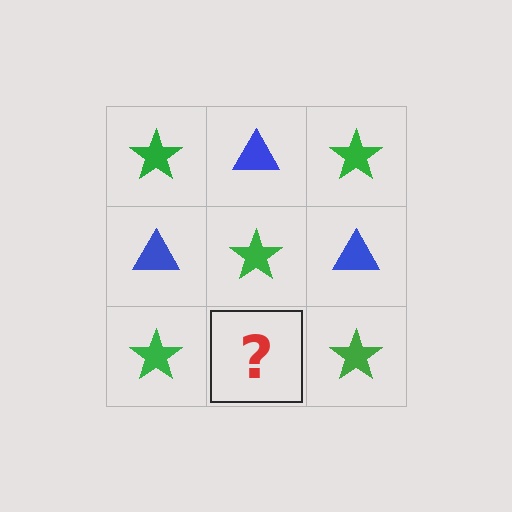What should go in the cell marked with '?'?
The missing cell should contain a blue triangle.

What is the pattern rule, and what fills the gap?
The rule is that it alternates green star and blue triangle in a checkerboard pattern. The gap should be filled with a blue triangle.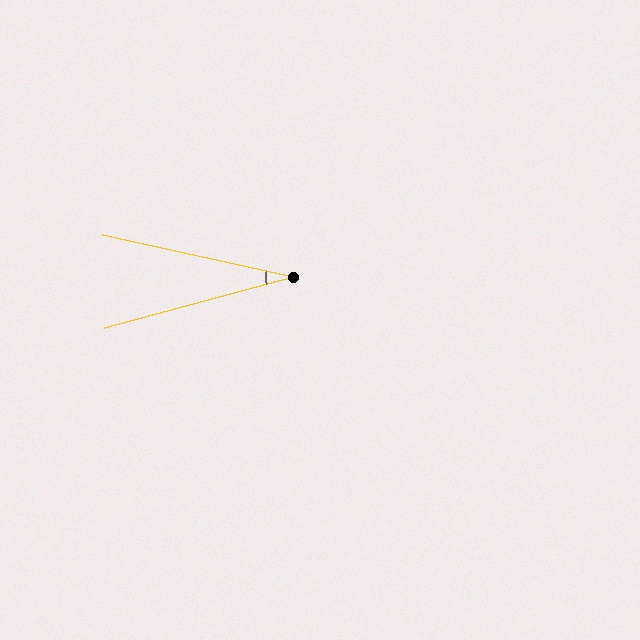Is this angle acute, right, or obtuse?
It is acute.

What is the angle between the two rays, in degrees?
Approximately 27 degrees.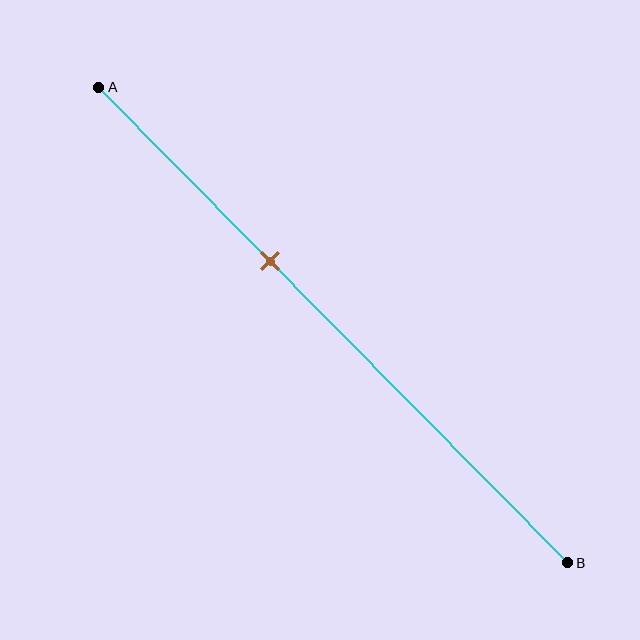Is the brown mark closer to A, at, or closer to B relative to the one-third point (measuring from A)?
The brown mark is closer to point B than the one-third point of segment AB.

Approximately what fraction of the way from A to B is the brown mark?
The brown mark is approximately 35% of the way from A to B.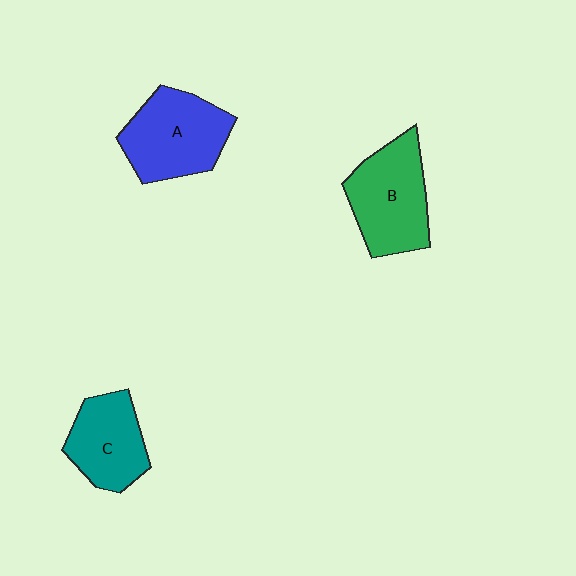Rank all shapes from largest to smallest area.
From largest to smallest: A (blue), B (green), C (teal).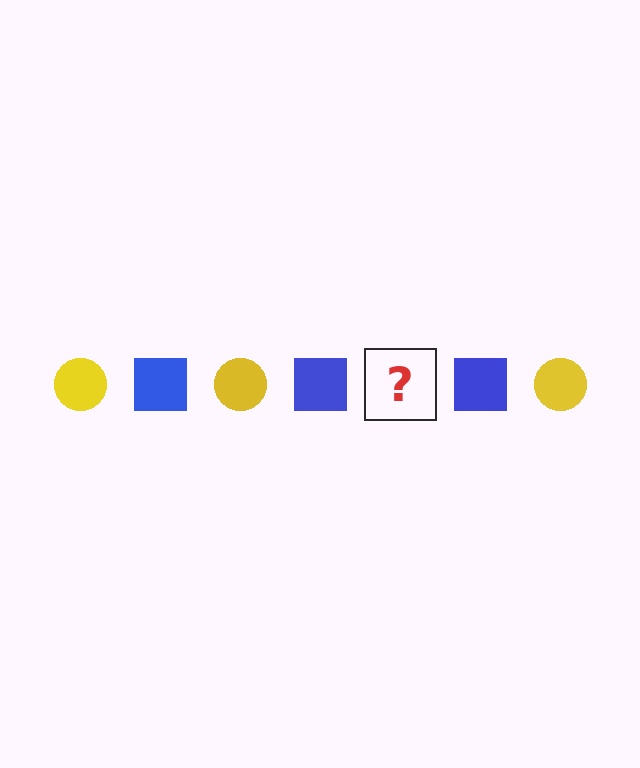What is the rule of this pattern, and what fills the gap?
The rule is that the pattern alternates between yellow circle and blue square. The gap should be filled with a yellow circle.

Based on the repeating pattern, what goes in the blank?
The blank should be a yellow circle.